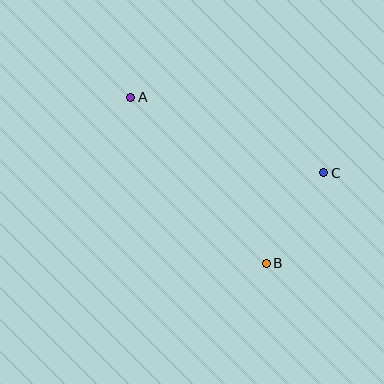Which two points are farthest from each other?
Points A and B are farthest from each other.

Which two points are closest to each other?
Points B and C are closest to each other.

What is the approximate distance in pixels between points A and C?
The distance between A and C is approximately 207 pixels.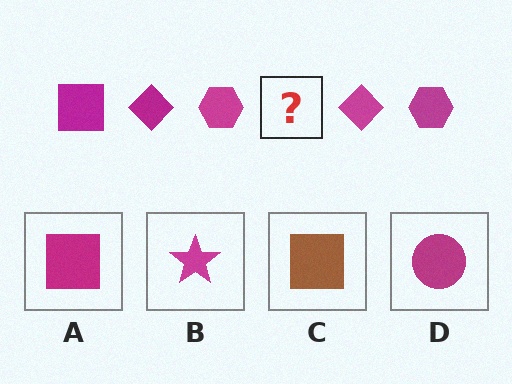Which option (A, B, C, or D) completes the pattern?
A.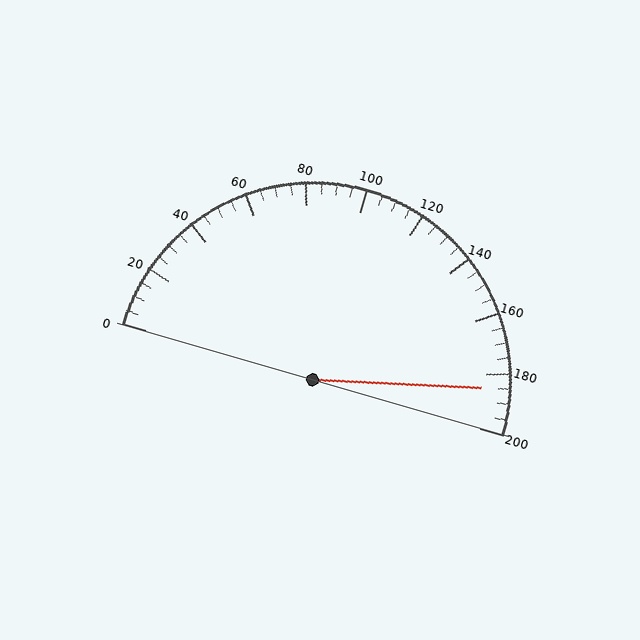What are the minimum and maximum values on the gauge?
The gauge ranges from 0 to 200.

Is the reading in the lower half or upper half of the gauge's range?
The reading is in the upper half of the range (0 to 200).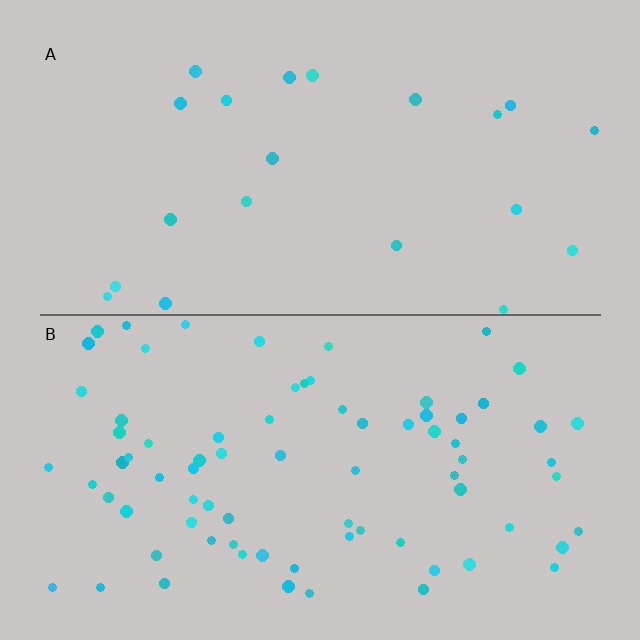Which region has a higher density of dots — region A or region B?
B (the bottom).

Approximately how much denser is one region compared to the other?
Approximately 3.7× — region B over region A.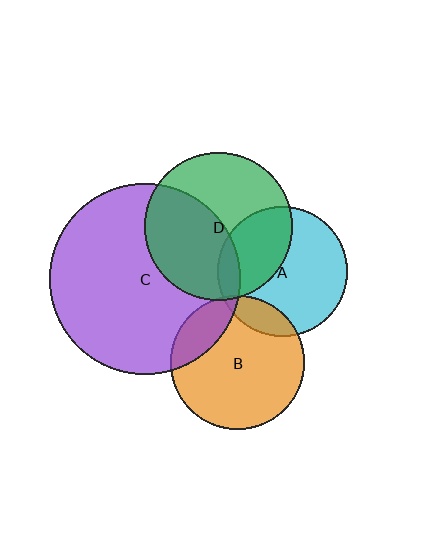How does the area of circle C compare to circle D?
Approximately 1.7 times.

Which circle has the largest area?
Circle C (purple).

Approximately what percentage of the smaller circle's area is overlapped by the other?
Approximately 45%.